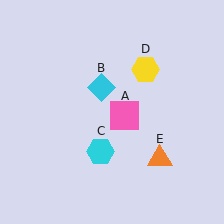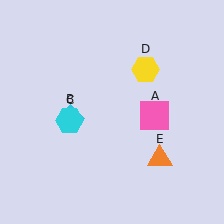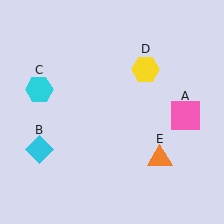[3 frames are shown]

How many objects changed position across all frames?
3 objects changed position: pink square (object A), cyan diamond (object B), cyan hexagon (object C).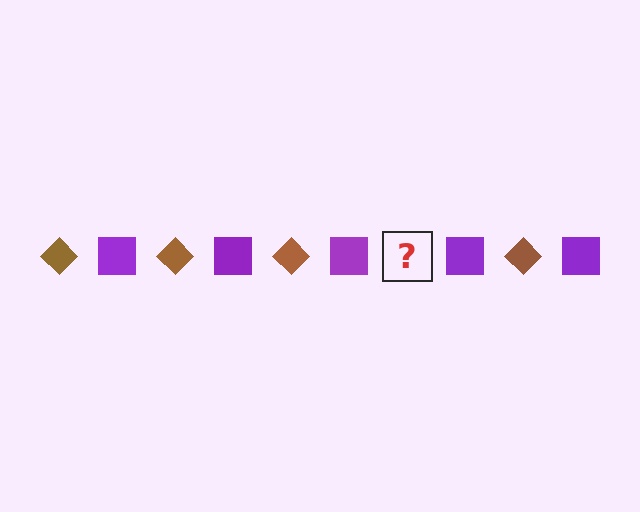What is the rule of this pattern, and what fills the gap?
The rule is that the pattern alternates between brown diamond and purple square. The gap should be filled with a brown diamond.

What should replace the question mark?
The question mark should be replaced with a brown diamond.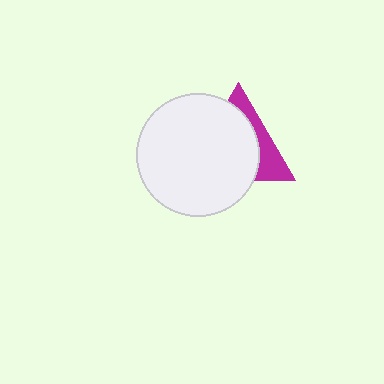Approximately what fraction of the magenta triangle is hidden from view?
Roughly 68% of the magenta triangle is hidden behind the white circle.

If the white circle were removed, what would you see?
You would see the complete magenta triangle.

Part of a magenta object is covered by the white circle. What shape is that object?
It is a triangle.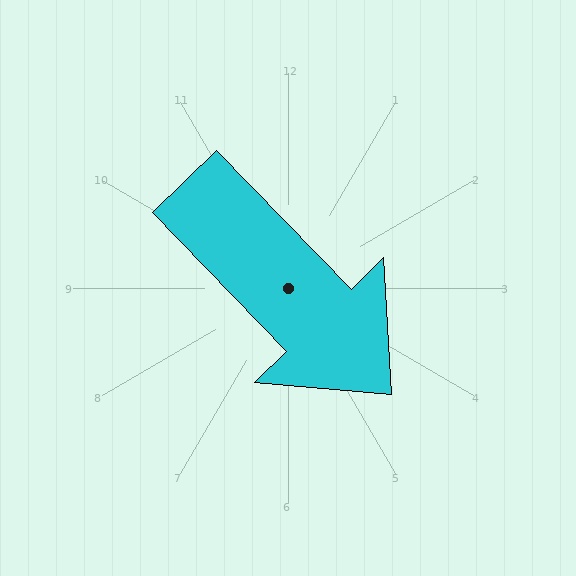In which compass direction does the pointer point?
Southeast.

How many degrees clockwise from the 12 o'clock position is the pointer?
Approximately 136 degrees.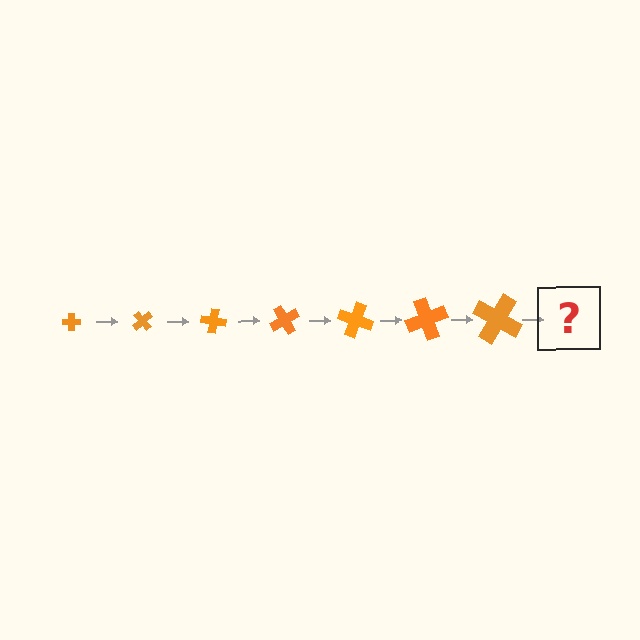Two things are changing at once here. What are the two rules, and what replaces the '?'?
The two rules are that the cross grows larger each step and it rotates 50 degrees each step. The '?' should be a cross, larger than the previous one and rotated 350 degrees from the start.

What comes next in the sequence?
The next element should be a cross, larger than the previous one and rotated 350 degrees from the start.